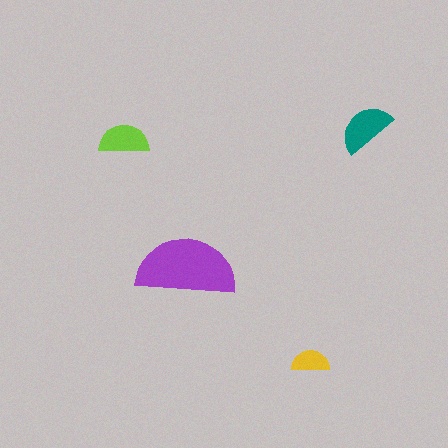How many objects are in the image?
There are 4 objects in the image.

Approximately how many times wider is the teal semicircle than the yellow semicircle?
About 1.5 times wider.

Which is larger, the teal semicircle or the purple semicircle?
The purple one.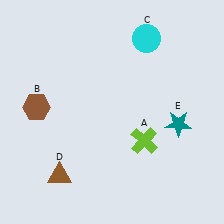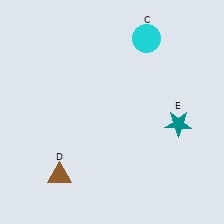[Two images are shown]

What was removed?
The brown hexagon (B), the lime cross (A) were removed in Image 2.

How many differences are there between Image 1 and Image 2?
There are 2 differences between the two images.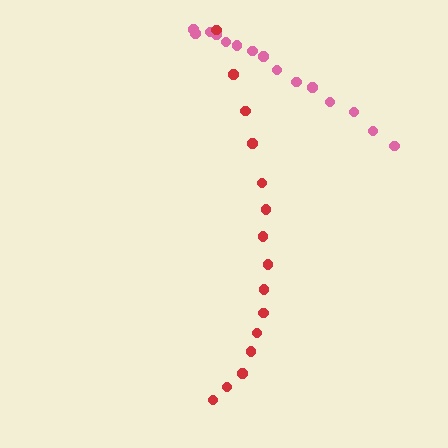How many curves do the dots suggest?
There are 2 distinct paths.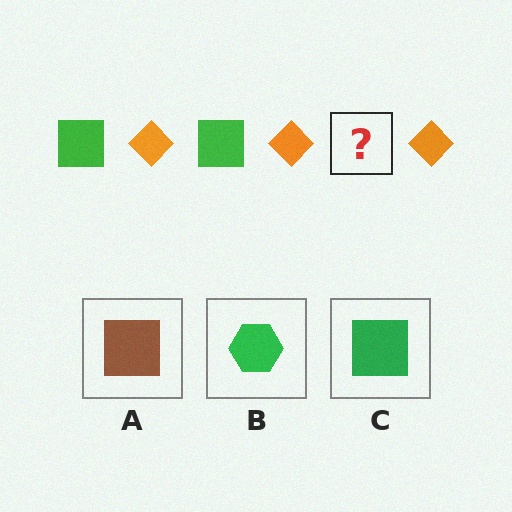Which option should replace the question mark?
Option C.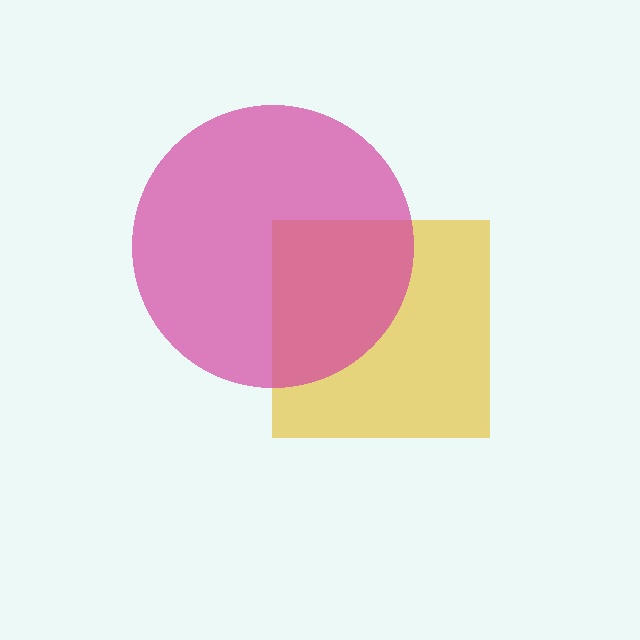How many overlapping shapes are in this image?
There are 2 overlapping shapes in the image.